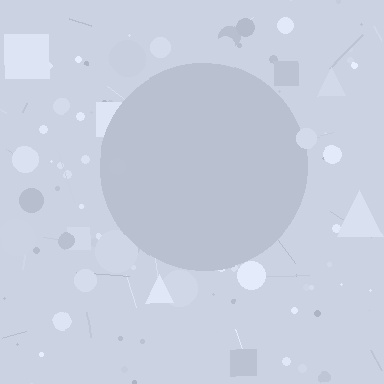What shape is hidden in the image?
A circle is hidden in the image.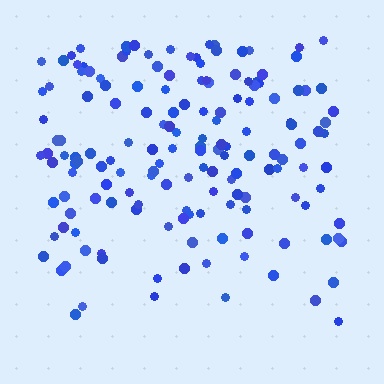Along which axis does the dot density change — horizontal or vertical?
Vertical.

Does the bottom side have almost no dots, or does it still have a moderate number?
Still a moderate number, just noticeably fewer than the top.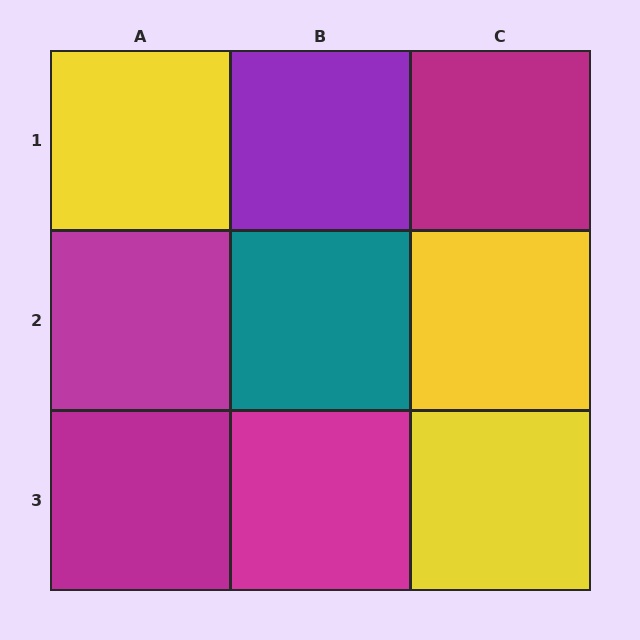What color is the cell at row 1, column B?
Purple.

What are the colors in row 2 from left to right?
Magenta, teal, yellow.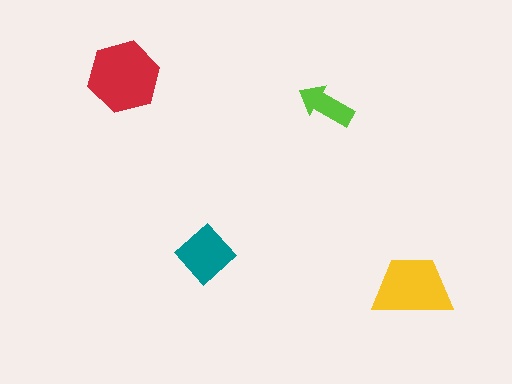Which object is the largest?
The red hexagon.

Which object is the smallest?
The lime arrow.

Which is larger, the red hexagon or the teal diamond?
The red hexagon.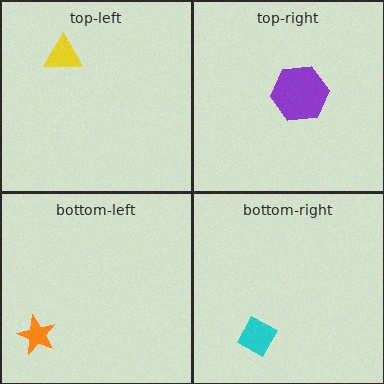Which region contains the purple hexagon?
The top-right region.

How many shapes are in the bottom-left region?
1.